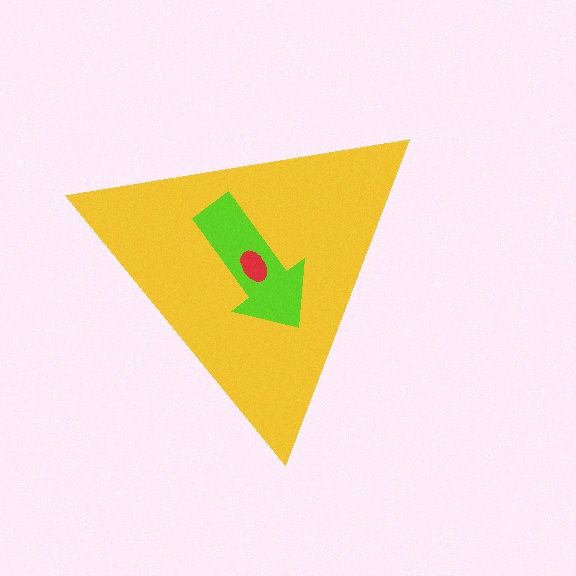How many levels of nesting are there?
3.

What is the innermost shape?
The red ellipse.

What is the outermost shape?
The yellow triangle.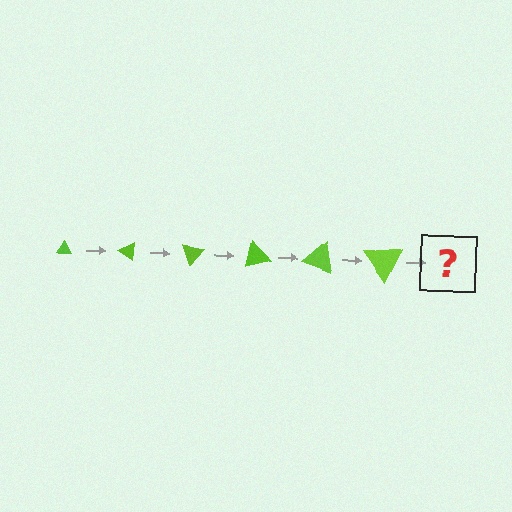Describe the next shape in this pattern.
It should be a triangle, larger than the previous one and rotated 210 degrees from the start.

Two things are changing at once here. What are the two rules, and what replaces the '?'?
The two rules are that the triangle grows larger each step and it rotates 35 degrees each step. The '?' should be a triangle, larger than the previous one and rotated 210 degrees from the start.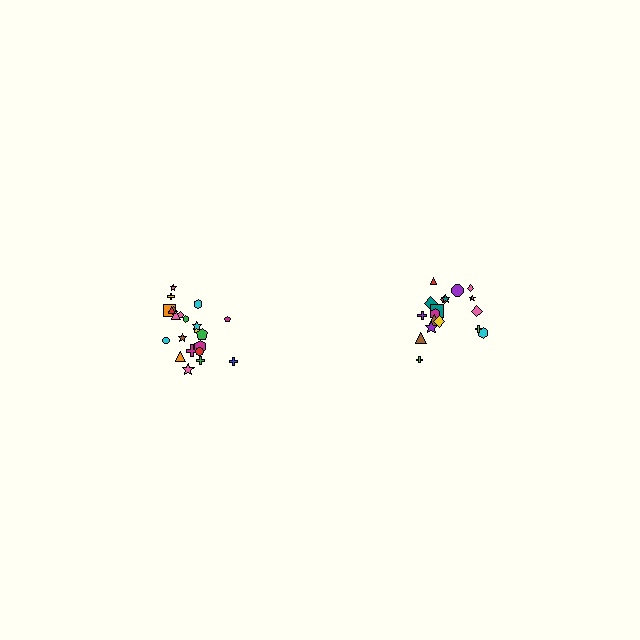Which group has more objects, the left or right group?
The left group.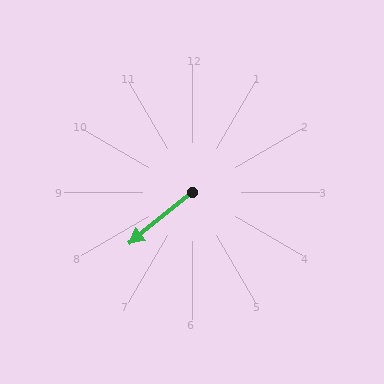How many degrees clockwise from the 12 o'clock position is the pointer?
Approximately 231 degrees.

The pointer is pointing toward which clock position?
Roughly 8 o'clock.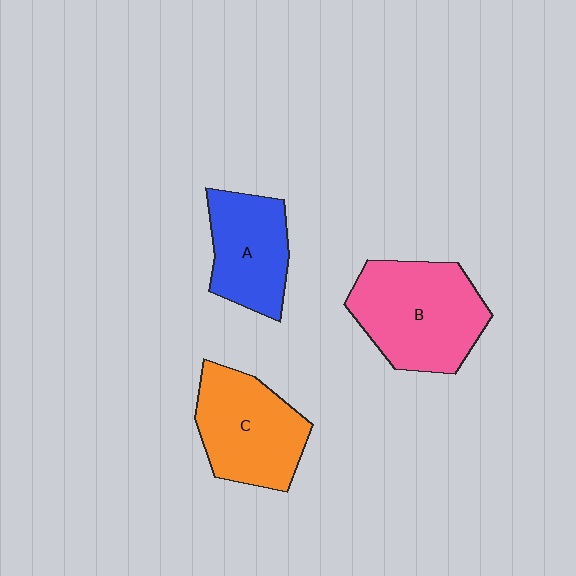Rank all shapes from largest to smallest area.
From largest to smallest: B (pink), C (orange), A (blue).